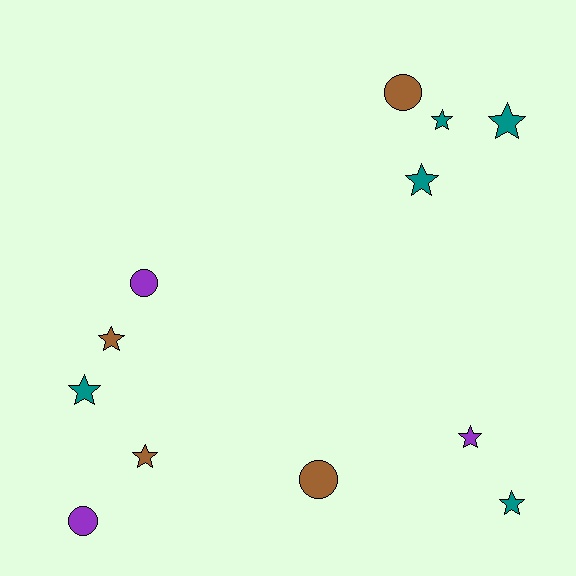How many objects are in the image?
There are 12 objects.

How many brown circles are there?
There are 2 brown circles.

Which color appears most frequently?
Teal, with 5 objects.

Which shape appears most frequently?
Star, with 8 objects.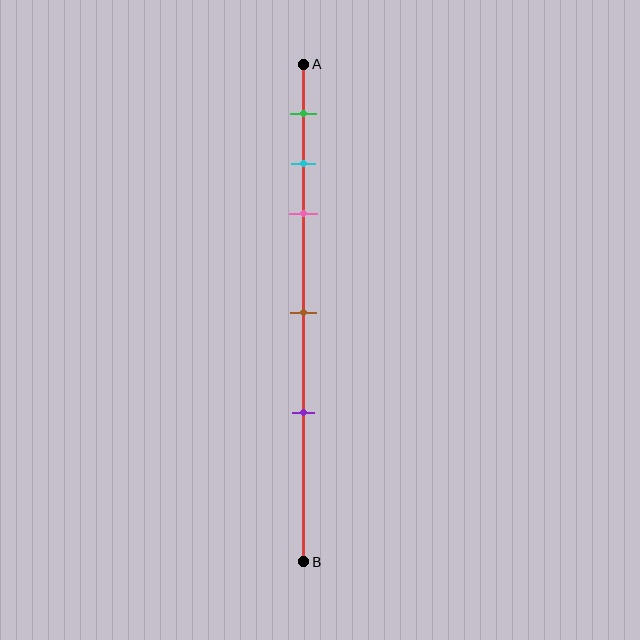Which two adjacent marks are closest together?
The cyan and pink marks are the closest adjacent pair.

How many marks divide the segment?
There are 5 marks dividing the segment.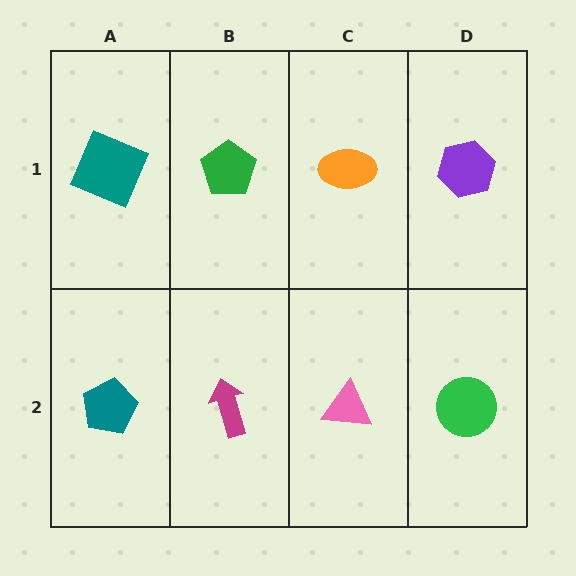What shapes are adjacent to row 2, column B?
A green pentagon (row 1, column B), a teal pentagon (row 2, column A), a pink triangle (row 2, column C).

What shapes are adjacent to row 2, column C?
An orange ellipse (row 1, column C), a magenta arrow (row 2, column B), a green circle (row 2, column D).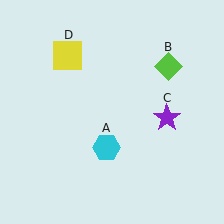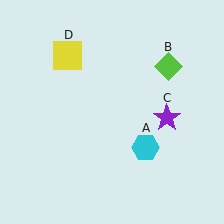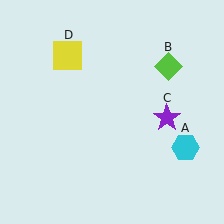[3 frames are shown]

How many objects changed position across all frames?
1 object changed position: cyan hexagon (object A).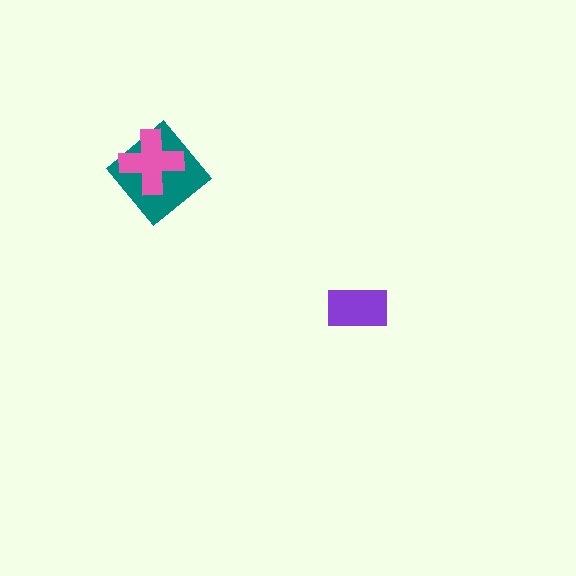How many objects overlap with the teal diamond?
1 object overlaps with the teal diamond.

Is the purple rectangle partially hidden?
No, no other shape covers it.